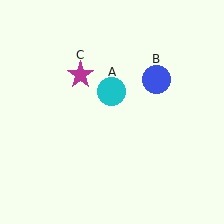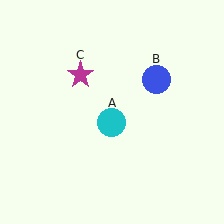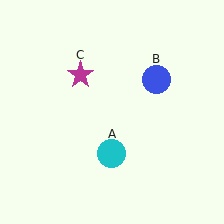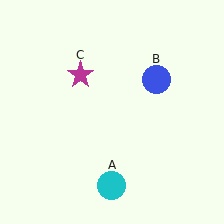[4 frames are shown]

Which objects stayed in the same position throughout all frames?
Blue circle (object B) and magenta star (object C) remained stationary.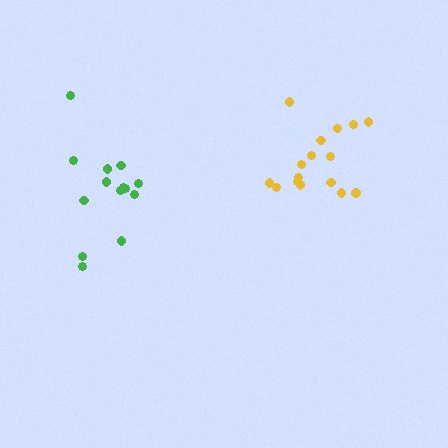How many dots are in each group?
Group 1: 16 dots, Group 2: 14 dots (30 total).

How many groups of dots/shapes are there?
There are 2 groups.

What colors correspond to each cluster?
The clusters are colored: yellow, green.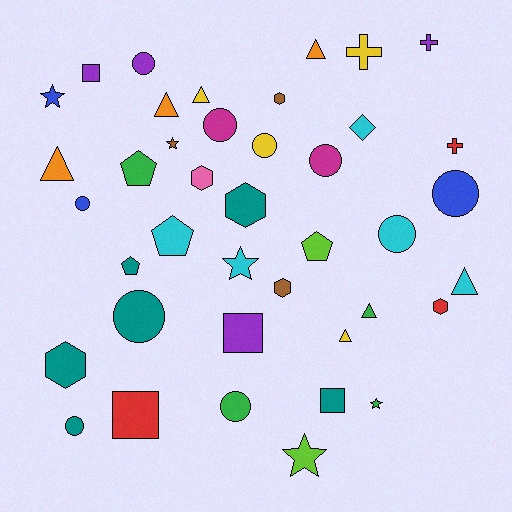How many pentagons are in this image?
There are 4 pentagons.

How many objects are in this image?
There are 40 objects.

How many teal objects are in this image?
There are 6 teal objects.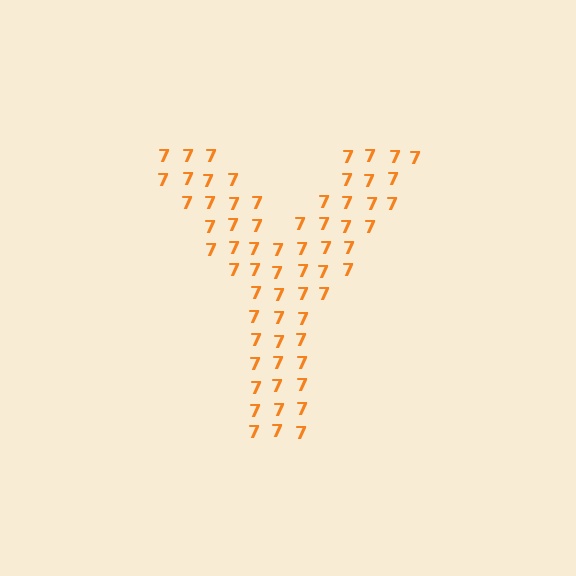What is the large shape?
The large shape is the letter Y.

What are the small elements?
The small elements are digit 7's.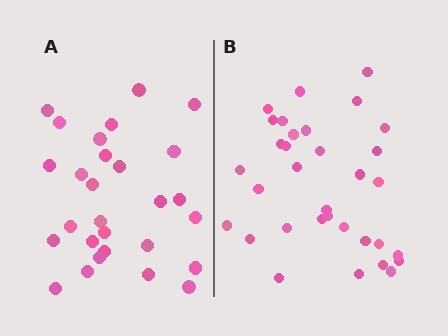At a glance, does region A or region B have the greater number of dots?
Region B (the right region) has more dots.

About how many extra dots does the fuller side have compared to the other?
Region B has about 5 more dots than region A.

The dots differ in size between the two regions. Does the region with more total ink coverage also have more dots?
No. Region A has more total ink coverage because its dots are larger, but region B actually contains more individual dots. Total area can be misleading — the number of items is what matters here.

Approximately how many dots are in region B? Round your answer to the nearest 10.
About 30 dots. (The exact count is 33, which rounds to 30.)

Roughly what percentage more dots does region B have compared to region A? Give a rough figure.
About 20% more.